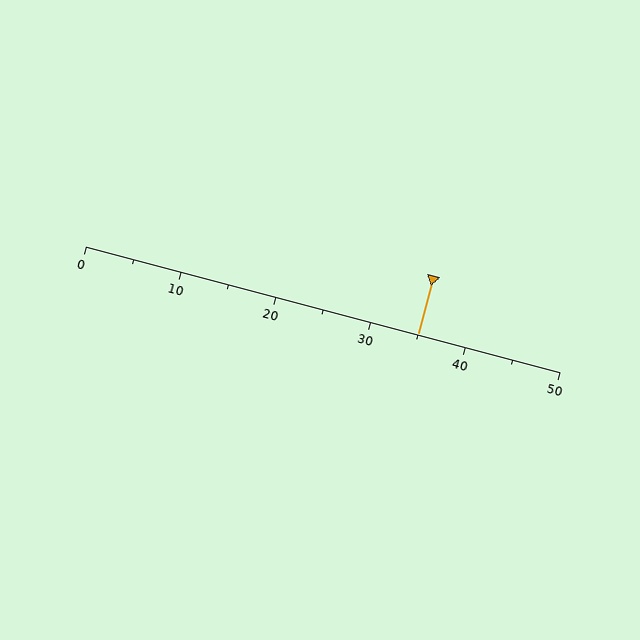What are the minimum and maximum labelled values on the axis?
The axis runs from 0 to 50.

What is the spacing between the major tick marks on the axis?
The major ticks are spaced 10 apart.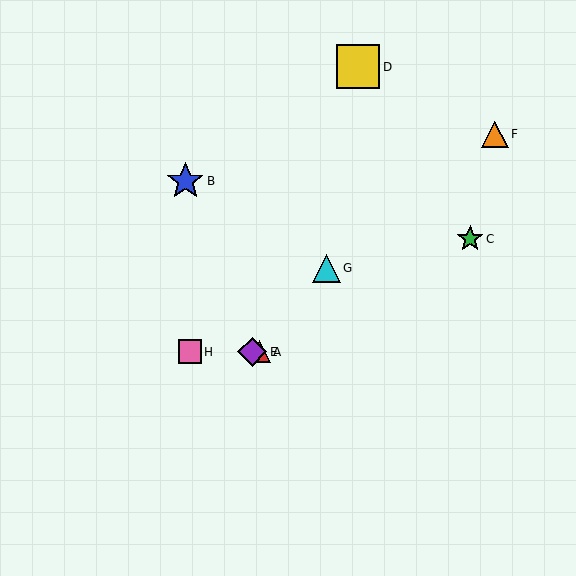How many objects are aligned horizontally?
3 objects (A, E, H) are aligned horizontally.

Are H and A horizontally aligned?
Yes, both are at y≈352.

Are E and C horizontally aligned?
No, E is at y≈352 and C is at y≈239.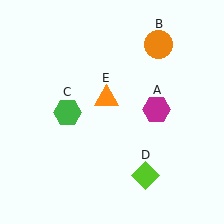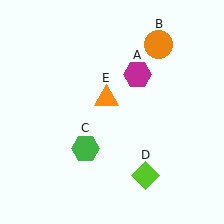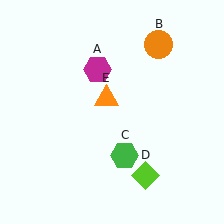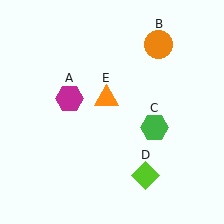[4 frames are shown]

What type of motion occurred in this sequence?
The magenta hexagon (object A), green hexagon (object C) rotated counterclockwise around the center of the scene.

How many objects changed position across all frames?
2 objects changed position: magenta hexagon (object A), green hexagon (object C).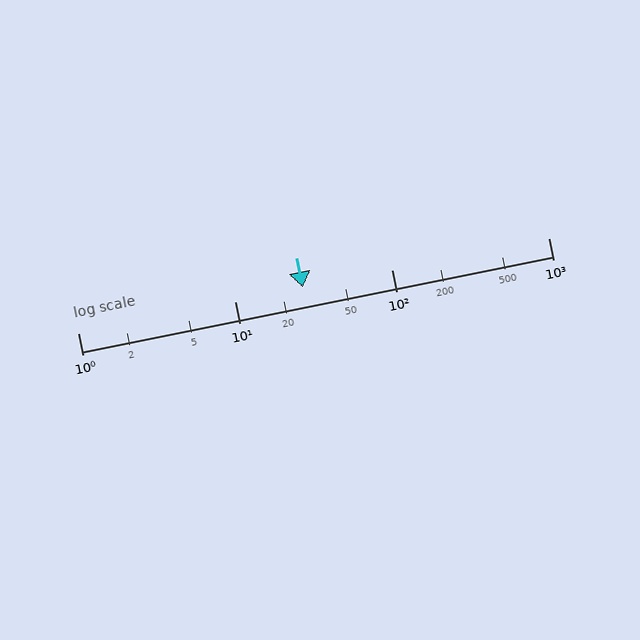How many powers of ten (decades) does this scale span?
The scale spans 3 decades, from 1 to 1000.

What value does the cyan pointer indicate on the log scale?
The pointer indicates approximately 27.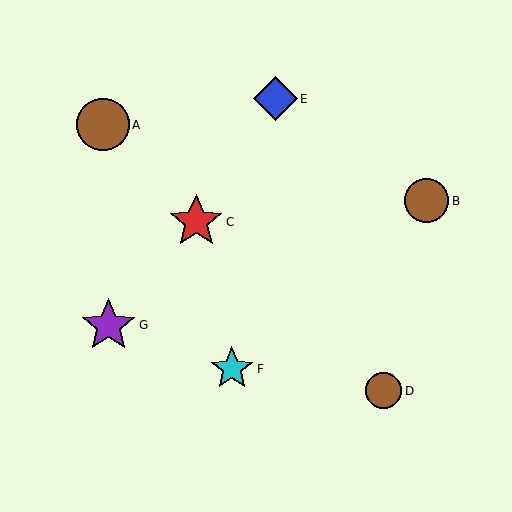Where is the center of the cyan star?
The center of the cyan star is at (232, 369).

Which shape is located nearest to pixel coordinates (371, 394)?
The brown circle (labeled D) at (384, 391) is nearest to that location.